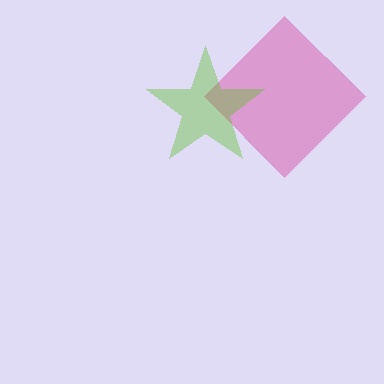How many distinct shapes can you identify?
There are 2 distinct shapes: a pink diamond, a lime star.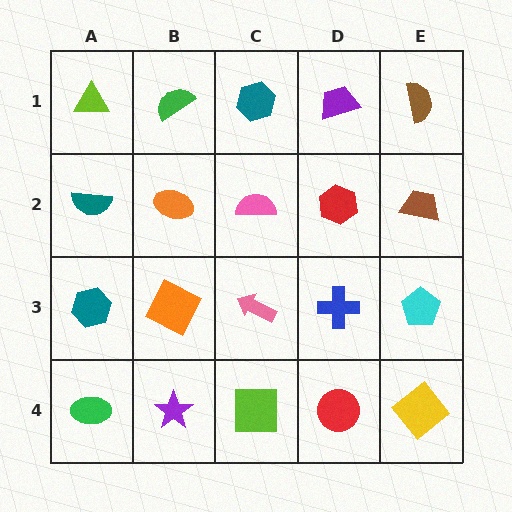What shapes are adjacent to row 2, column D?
A purple trapezoid (row 1, column D), a blue cross (row 3, column D), a pink semicircle (row 2, column C), a brown trapezoid (row 2, column E).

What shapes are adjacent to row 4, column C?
A pink arrow (row 3, column C), a purple star (row 4, column B), a red circle (row 4, column D).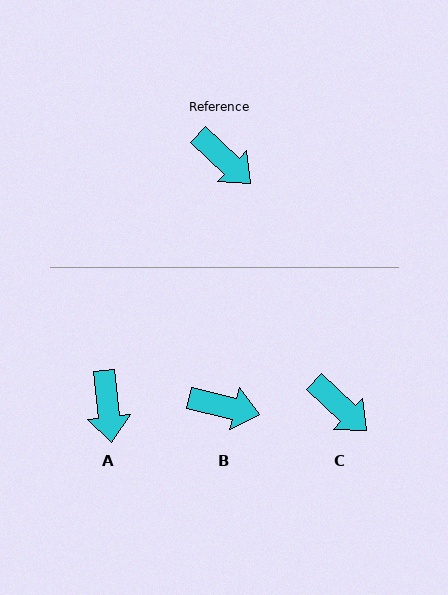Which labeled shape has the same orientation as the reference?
C.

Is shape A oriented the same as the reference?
No, it is off by about 41 degrees.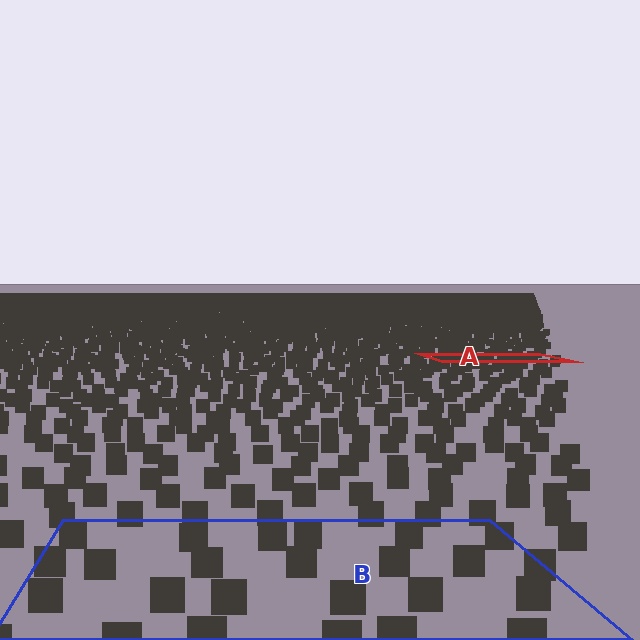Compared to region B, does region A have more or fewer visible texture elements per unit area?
Region A has more texture elements per unit area — they are packed more densely because it is farther away.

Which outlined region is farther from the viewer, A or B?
Region A is farther from the viewer — the texture elements inside it appear smaller and more densely packed.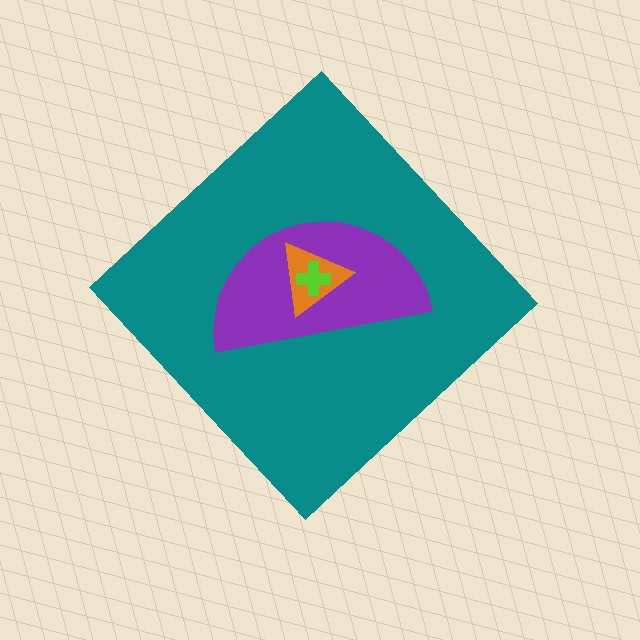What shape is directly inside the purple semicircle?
The orange triangle.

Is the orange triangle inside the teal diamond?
Yes.